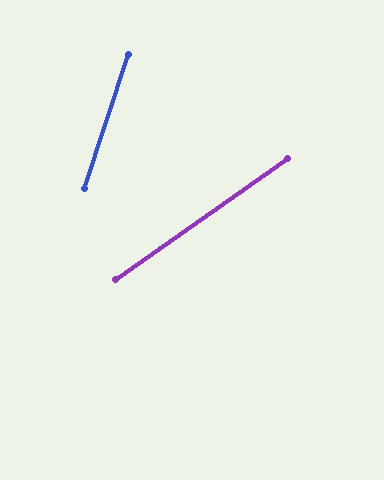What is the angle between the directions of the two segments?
Approximately 37 degrees.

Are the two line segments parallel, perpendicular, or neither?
Neither parallel nor perpendicular — they differ by about 37°.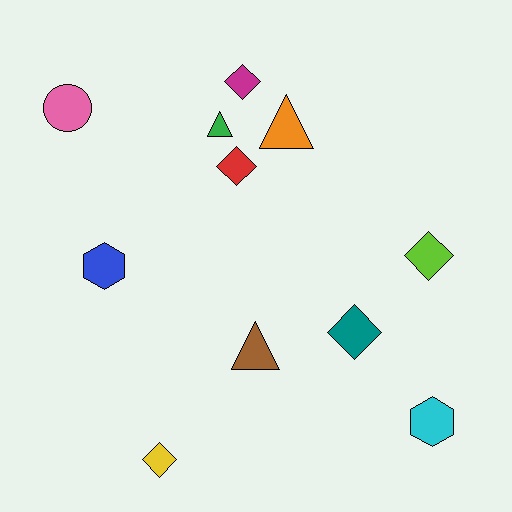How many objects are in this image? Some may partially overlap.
There are 11 objects.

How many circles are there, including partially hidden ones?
There is 1 circle.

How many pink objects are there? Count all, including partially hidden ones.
There is 1 pink object.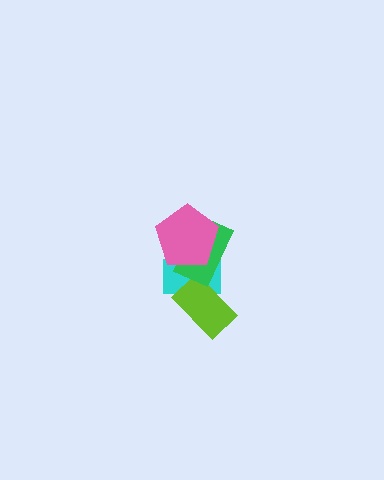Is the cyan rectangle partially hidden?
Yes, it is partially covered by another shape.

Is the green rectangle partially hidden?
Yes, it is partially covered by another shape.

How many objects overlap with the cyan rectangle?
3 objects overlap with the cyan rectangle.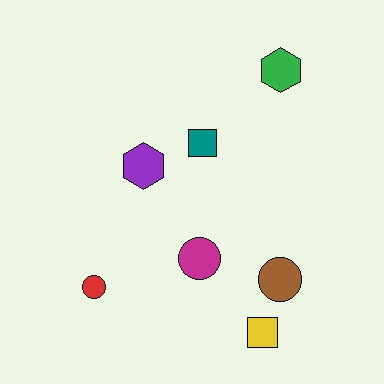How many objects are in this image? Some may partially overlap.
There are 7 objects.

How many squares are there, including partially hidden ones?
There are 2 squares.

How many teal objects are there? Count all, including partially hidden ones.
There is 1 teal object.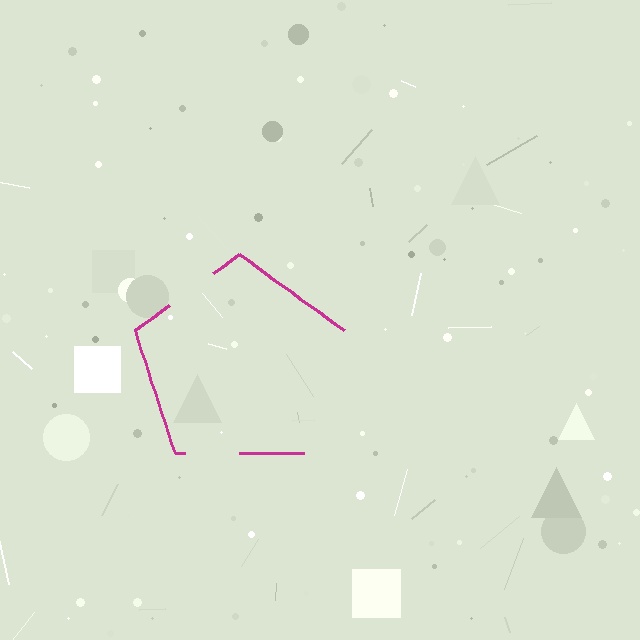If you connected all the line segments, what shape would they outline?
They would outline a pentagon.